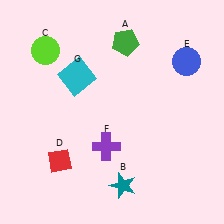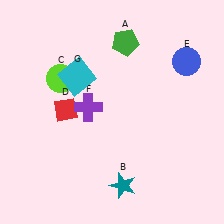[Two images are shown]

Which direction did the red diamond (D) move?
The red diamond (D) moved up.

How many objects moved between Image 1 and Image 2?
3 objects moved between the two images.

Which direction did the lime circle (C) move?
The lime circle (C) moved down.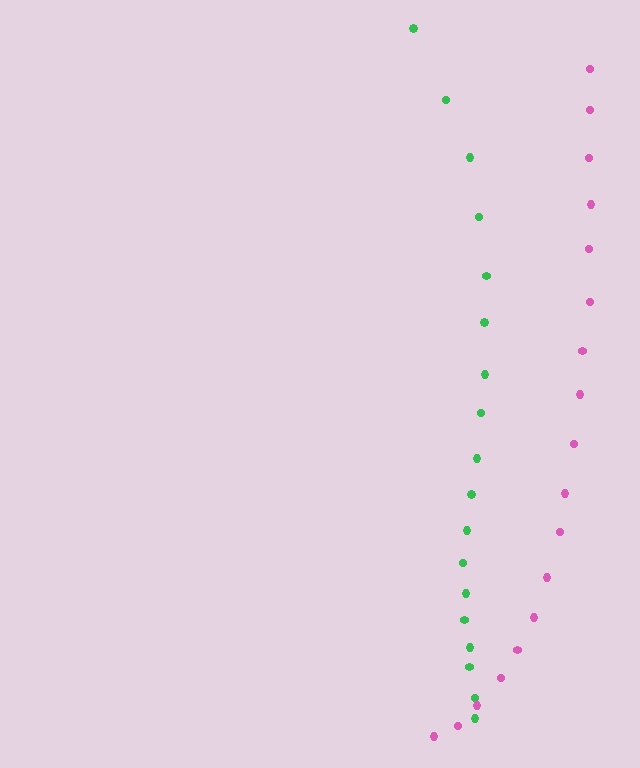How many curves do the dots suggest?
There are 2 distinct paths.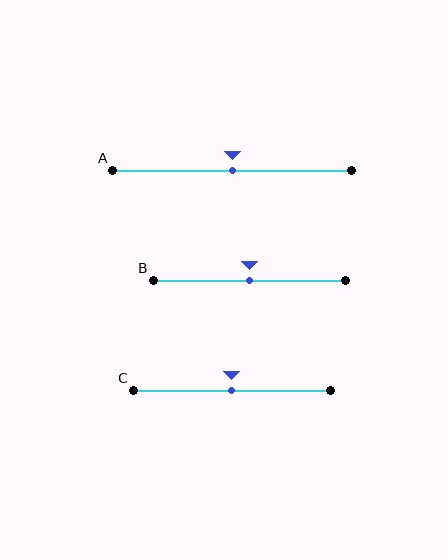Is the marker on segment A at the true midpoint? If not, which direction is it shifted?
Yes, the marker on segment A is at the true midpoint.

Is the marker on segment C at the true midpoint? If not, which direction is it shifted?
Yes, the marker on segment C is at the true midpoint.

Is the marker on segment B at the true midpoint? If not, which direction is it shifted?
Yes, the marker on segment B is at the true midpoint.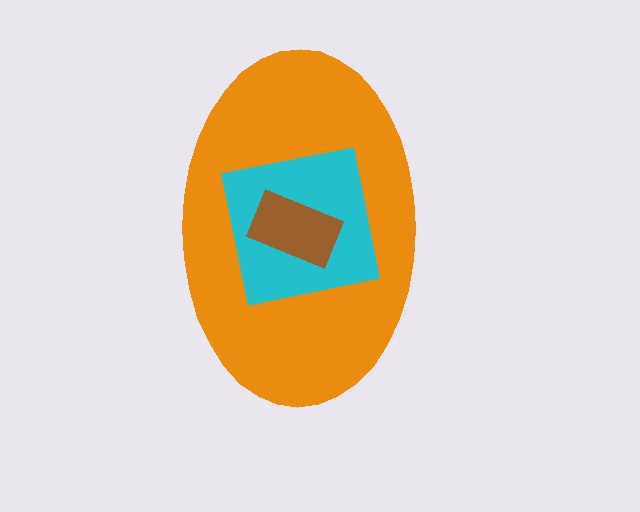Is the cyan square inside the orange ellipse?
Yes.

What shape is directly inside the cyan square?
The brown rectangle.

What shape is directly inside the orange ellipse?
The cyan square.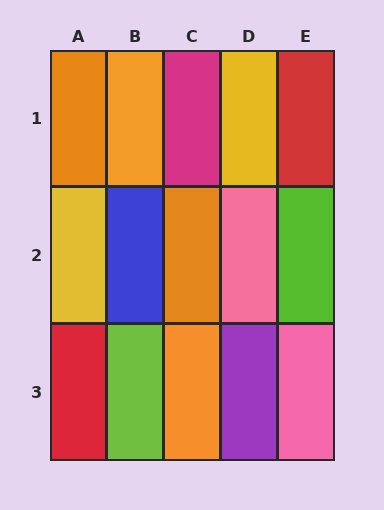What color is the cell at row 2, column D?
Pink.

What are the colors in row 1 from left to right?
Orange, orange, magenta, yellow, red.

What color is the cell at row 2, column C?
Orange.